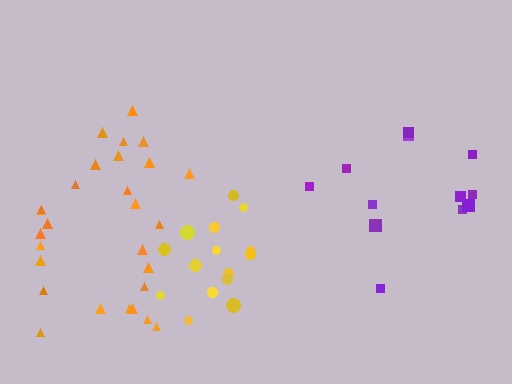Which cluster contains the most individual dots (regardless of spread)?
Orange (28).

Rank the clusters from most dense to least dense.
yellow, orange, purple.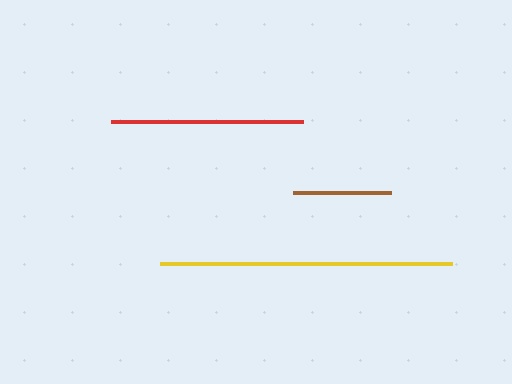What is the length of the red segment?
The red segment is approximately 192 pixels long.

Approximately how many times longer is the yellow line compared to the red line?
The yellow line is approximately 1.5 times the length of the red line.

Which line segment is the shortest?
The brown line is the shortest at approximately 98 pixels.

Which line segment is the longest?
The yellow line is the longest at approximately 293 pixels.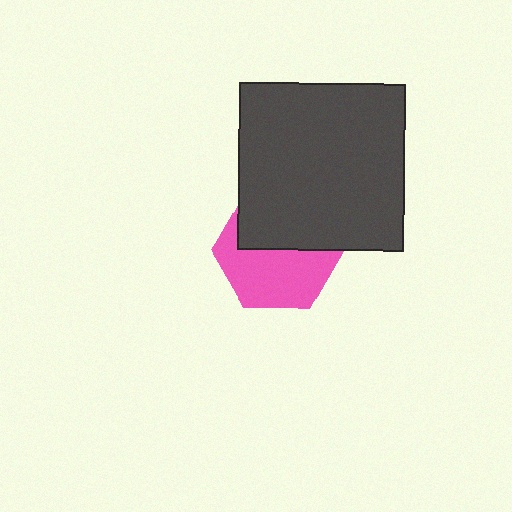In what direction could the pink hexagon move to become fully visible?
The pink hexagon could move down. That would shift it out from behind the dark gray square entirely.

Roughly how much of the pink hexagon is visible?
About half of it is visible (roughly 56%).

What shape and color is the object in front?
The object in front is a dark gray square.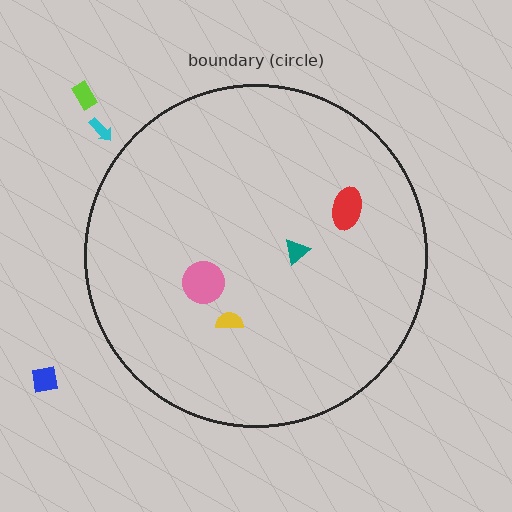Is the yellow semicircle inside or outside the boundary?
Inside.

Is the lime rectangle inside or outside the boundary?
Outside.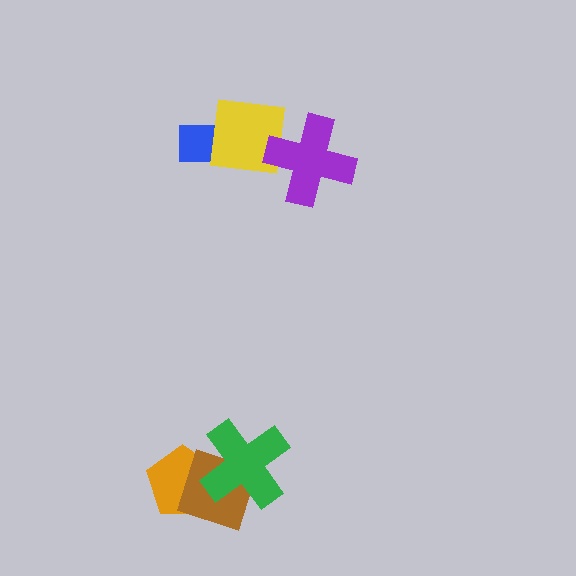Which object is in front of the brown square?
The green cross is in front of the brown square.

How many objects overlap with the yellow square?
2 objects overlap with the yellow square.